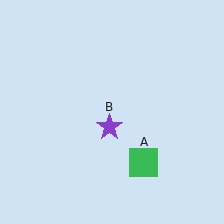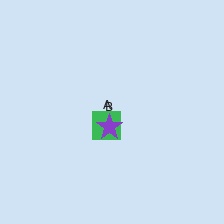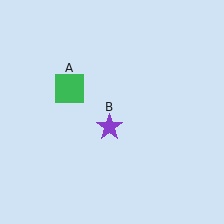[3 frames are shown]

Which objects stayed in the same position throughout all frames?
Purple star (object B) remained stationary.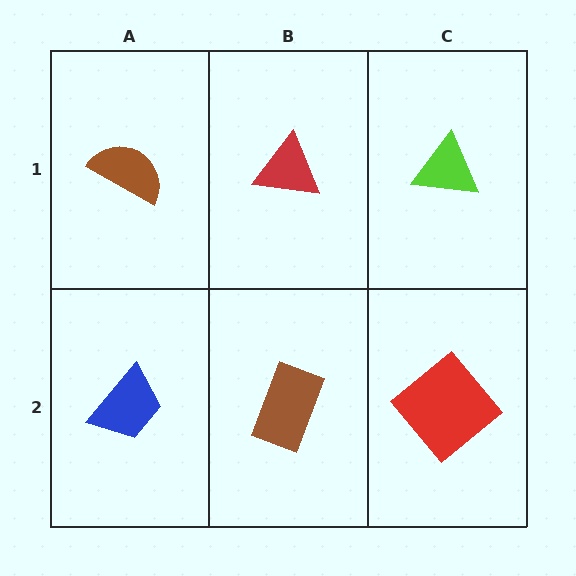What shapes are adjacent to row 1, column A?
A blue trapezoid (row 2, column A), a red triangle (row 1, column B).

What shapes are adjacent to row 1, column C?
A red diamond (row 2, column C), a red triangle (row 1, column B).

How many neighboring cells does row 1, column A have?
2.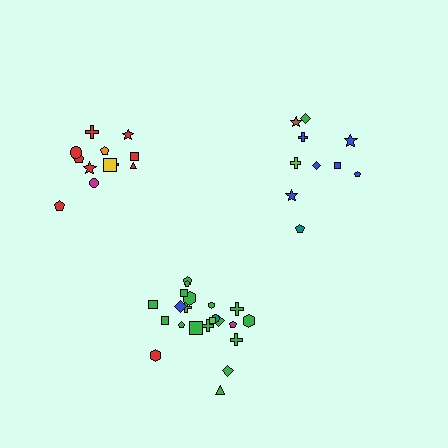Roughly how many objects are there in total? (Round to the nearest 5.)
Roughly 45 objects in total.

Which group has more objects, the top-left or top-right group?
The top-left group.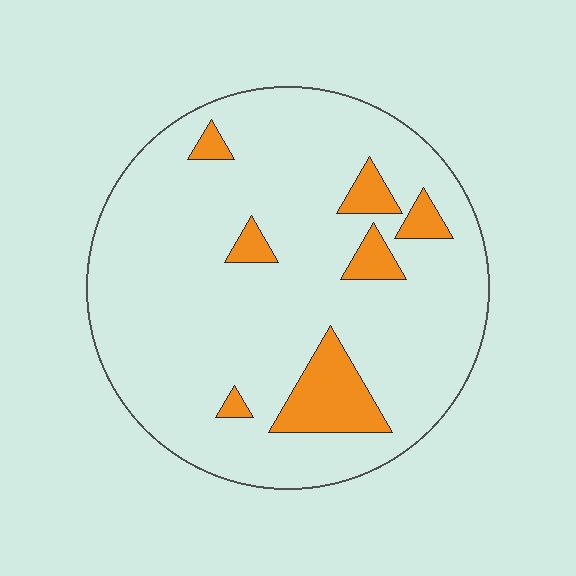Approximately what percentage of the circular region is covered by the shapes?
Approximately 10%.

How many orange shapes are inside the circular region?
7.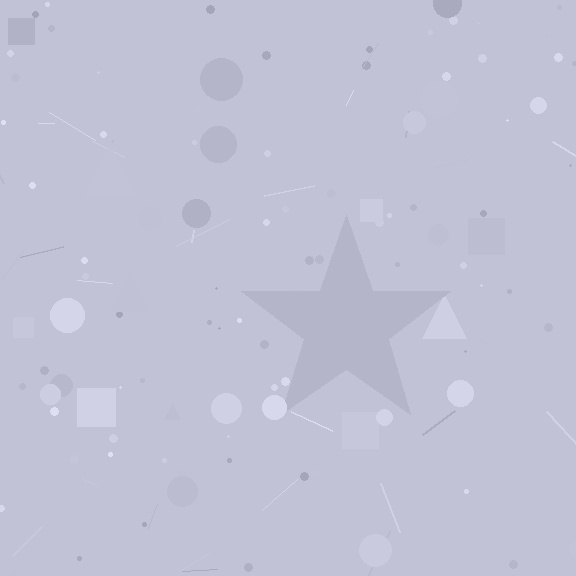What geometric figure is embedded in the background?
A star is embedded in the background.